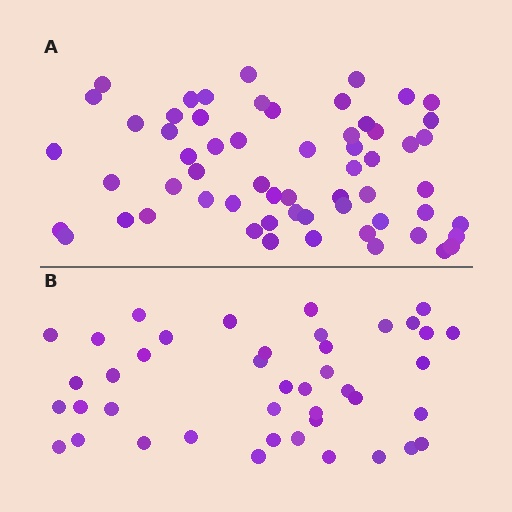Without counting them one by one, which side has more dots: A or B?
Region A (the top region) has more dots.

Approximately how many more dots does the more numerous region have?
Region A has approximately 20 more dots than region B.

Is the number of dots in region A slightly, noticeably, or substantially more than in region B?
Region A has noticeably more, but not dramatically so. The ratio is roughly 1.4 to 1.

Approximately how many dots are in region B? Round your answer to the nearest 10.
About 40 dots. (The exact count is 42, which rounds to 40.)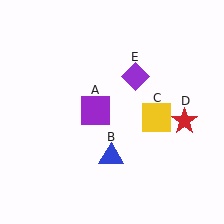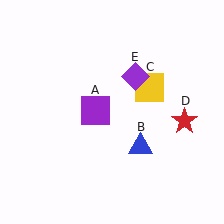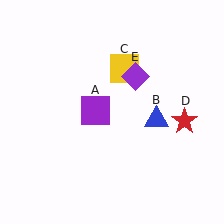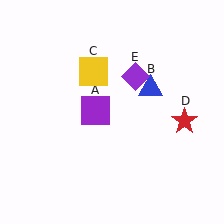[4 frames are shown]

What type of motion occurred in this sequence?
The blue triangle (object B), yellow square (object C) rotated counterclockwise around the center of the scene.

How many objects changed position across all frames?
2 objects changed position: blue triangle (object B), yellow square (object C).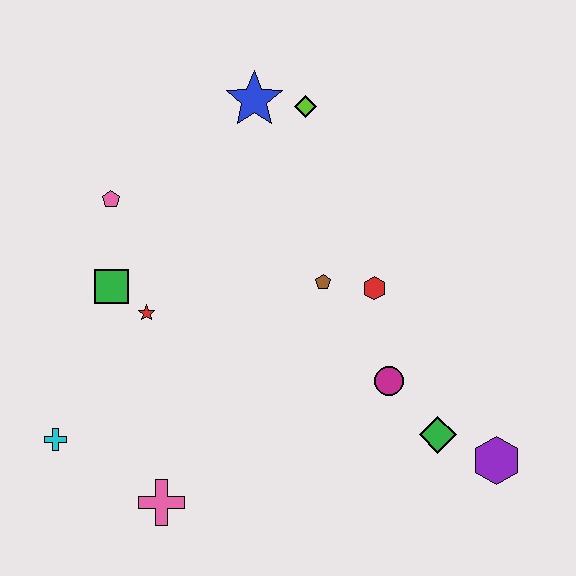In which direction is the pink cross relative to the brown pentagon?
The pink cross is below the brown pentagon.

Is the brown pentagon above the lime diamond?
No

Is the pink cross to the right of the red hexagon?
No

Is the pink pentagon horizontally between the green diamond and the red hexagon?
No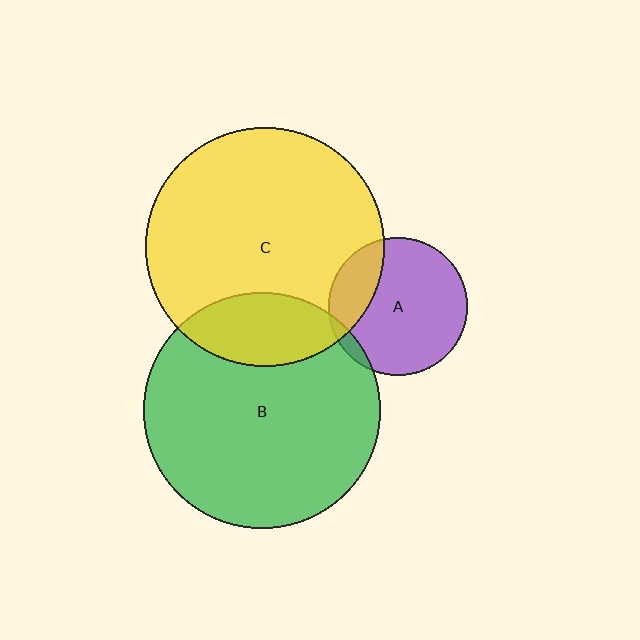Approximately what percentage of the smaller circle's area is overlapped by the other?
Approximately 5%.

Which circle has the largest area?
Circle C (yellow).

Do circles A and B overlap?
Yes.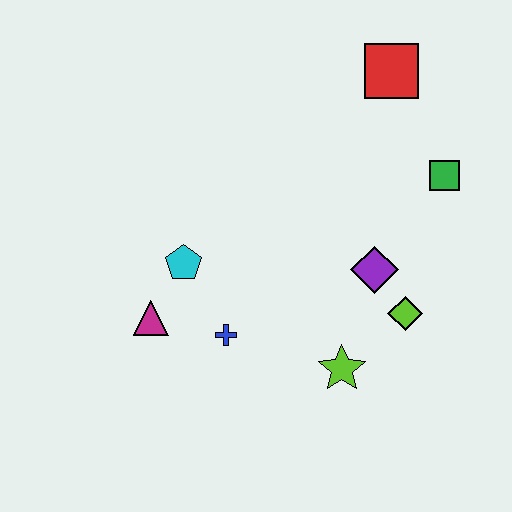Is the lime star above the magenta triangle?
No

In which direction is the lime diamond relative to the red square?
The lime diamond is below the red square.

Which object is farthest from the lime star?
The red square is farthest from the lime star.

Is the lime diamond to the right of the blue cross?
Yes